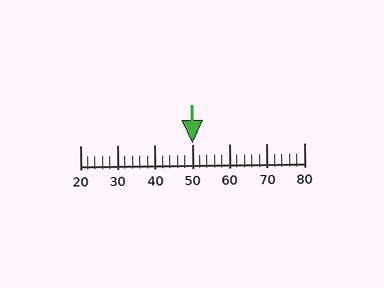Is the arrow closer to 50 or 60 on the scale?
The arrow is closer to 50.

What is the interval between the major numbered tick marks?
The major tick marks are spaced 10 units apart.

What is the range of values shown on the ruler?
The ruler shows values from 20 to 80.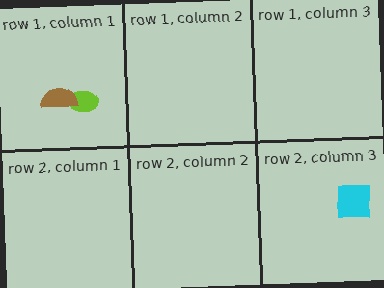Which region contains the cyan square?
The row 2, column 3 region.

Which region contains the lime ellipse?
The row 1, column 1 region.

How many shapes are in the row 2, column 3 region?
1.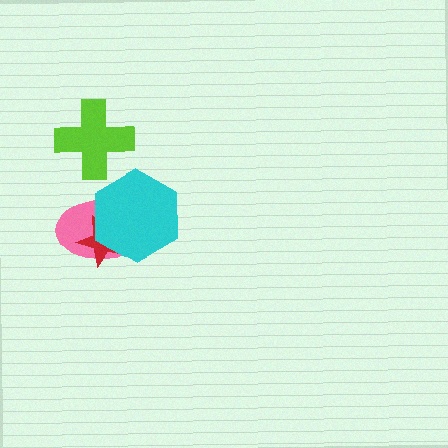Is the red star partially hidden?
Yes, it is partially covered by another shape.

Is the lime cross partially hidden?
No, no other shape covers it.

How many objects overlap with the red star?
2 objects overlap with the red star.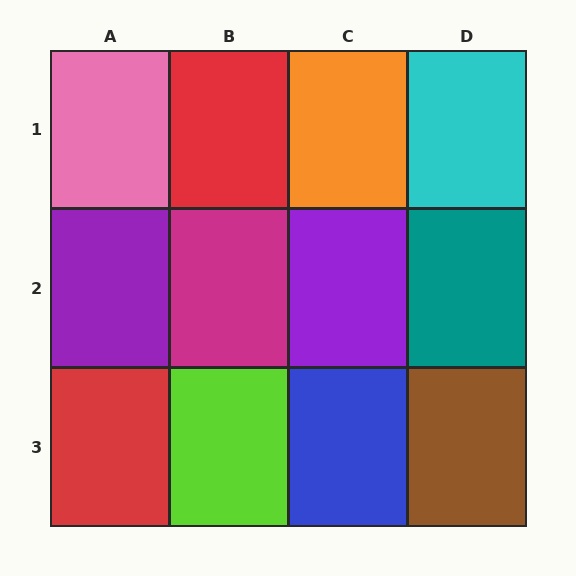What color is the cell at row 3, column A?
Red.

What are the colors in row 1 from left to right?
Pink, red, orange, cyan.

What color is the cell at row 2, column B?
Magenta.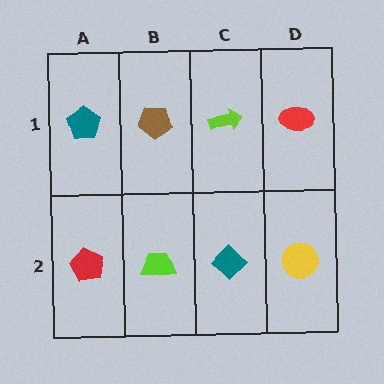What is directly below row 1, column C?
A teal diamond.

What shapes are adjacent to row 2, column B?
A brown pentagon (row 1, column B), a red pentagon (row 2, column A), a teal diamond (row 2, column C).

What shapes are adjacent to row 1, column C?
A teal diamond (row 2, column C), a brown pentagon (row 1, column B), a red ellipse (row 1, column D).